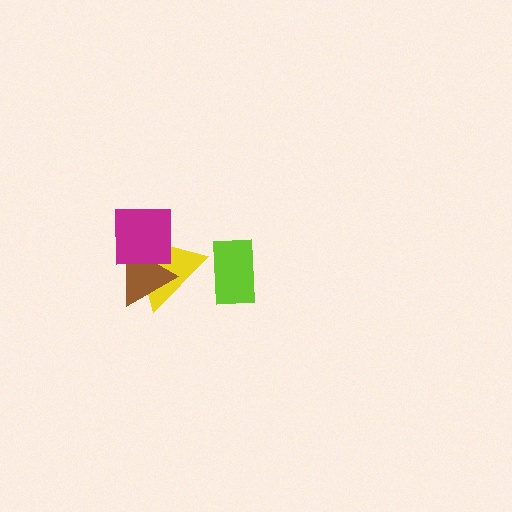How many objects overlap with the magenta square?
2 objects overlap with the magenta square.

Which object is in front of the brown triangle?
The magenta square is in front of the brown triangle.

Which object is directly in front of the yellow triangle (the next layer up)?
The brown triangle is directly in front of the yellow triangle.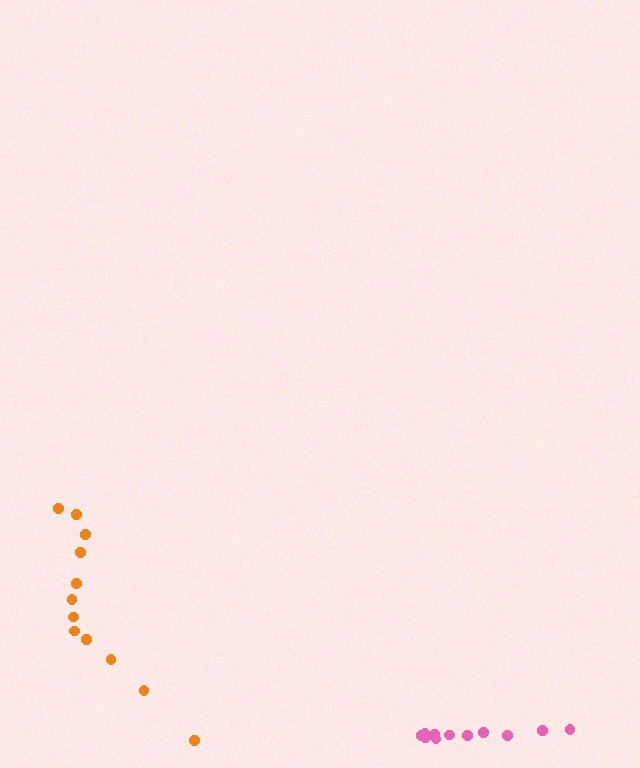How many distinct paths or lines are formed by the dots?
There are 2 distinct paths.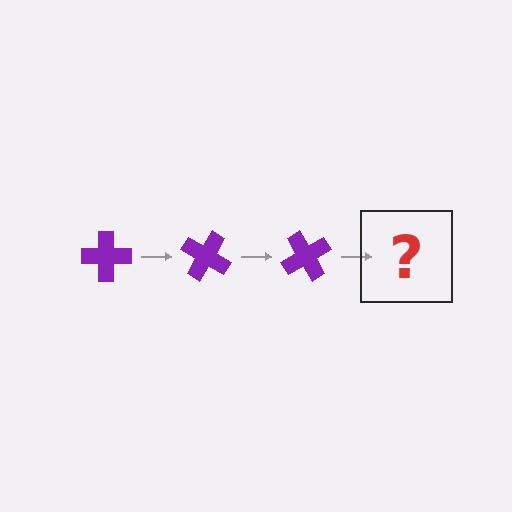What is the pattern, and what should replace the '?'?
The pattern is that the cross rotates 30 degrees each step. The '?' should be a purple cross rotated 90 degrees.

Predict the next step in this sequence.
The next step is a purple cross rotated 90 degrees.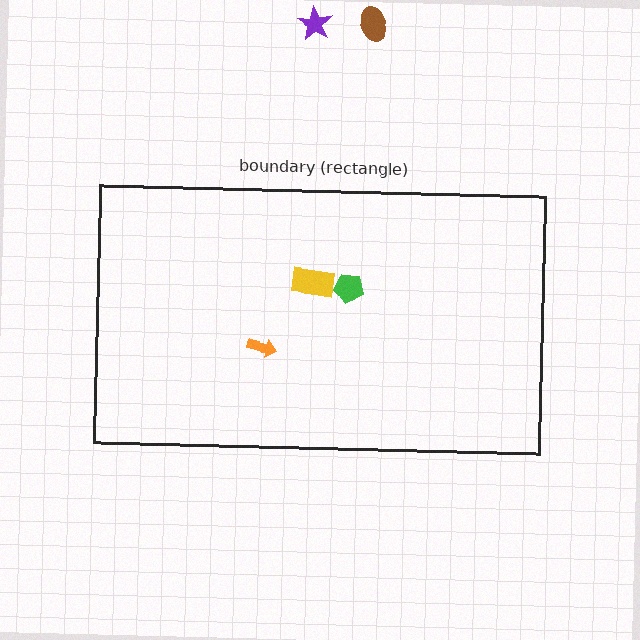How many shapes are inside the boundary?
3 inside, 2 outside.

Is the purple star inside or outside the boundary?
Outside.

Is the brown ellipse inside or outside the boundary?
Outside.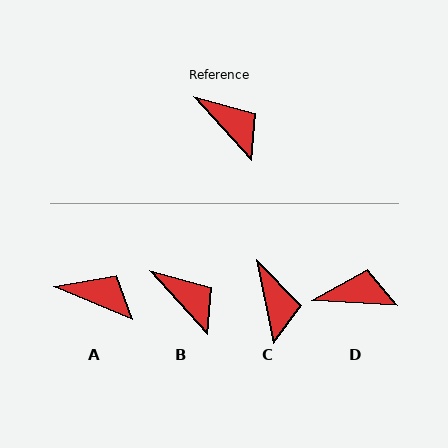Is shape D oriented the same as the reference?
No, it is off by about 44 degrees.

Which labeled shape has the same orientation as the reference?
B.